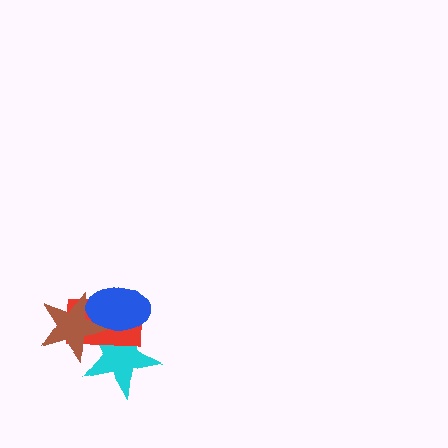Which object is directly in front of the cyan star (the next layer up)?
The red rectangle is directly in front of the cyan star.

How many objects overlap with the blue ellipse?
3 objects overlap with the blue ellipse.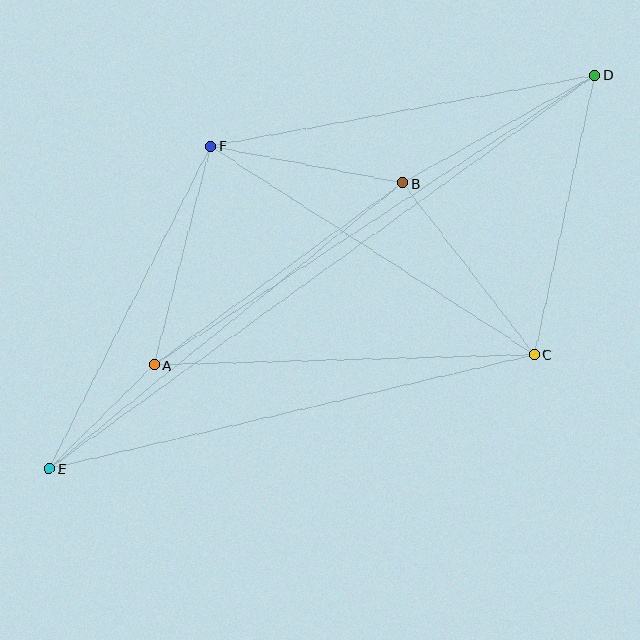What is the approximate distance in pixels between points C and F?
The distance between C and F is approximately 385 pixels.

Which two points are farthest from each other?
Points D and E are farthest from each other.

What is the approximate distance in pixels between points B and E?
The distance between B and E is approximately 454 pixels.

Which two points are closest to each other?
Points A and E are closest to each other.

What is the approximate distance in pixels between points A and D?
The distance between A and D is approximately 527 pixels.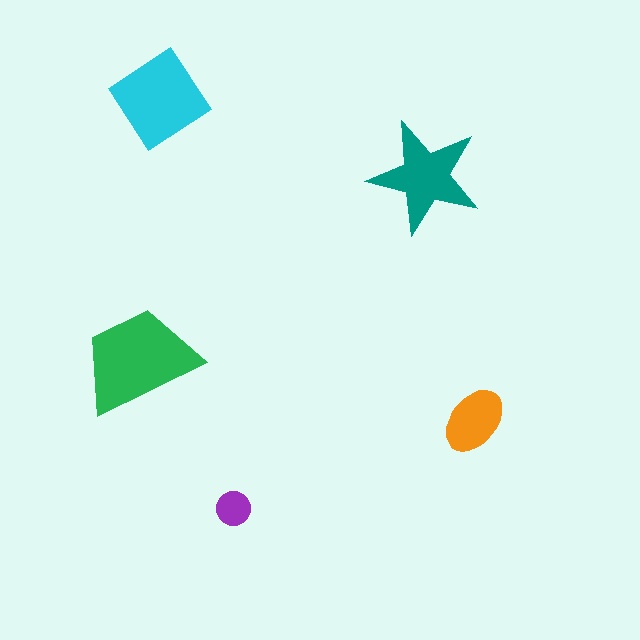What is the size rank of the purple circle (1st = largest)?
5th.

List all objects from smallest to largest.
The purple circle, the orange ellipse, the teal star, the cyan diamond, the green trapezoid.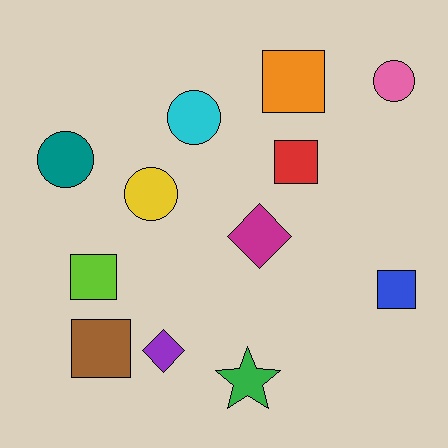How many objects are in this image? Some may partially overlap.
There are 12 objects.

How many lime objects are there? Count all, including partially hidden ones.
There is 1 lime object.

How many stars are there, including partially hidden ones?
There is 1 star.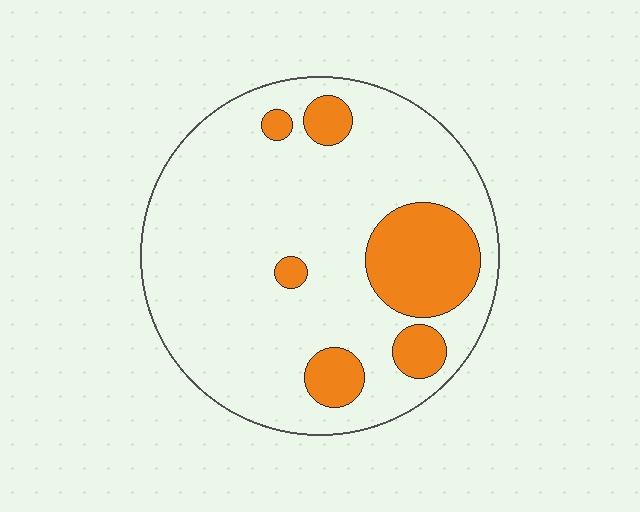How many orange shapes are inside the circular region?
6.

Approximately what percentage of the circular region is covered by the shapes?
Approximately 20%.